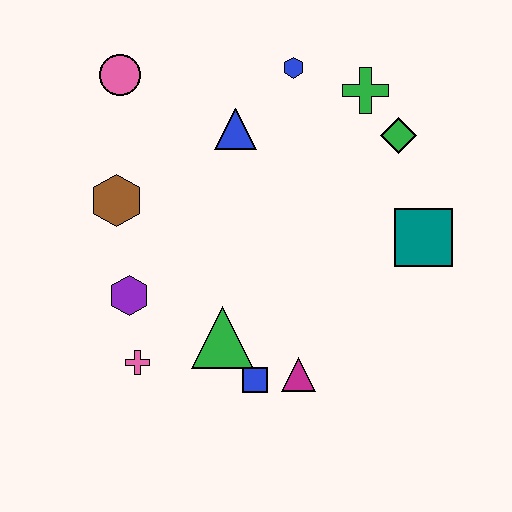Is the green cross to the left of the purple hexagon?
No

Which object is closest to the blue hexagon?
The green cross is closest to the blue hexagon.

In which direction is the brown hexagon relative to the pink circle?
The brown hexagon is below the pink circle.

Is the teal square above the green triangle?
Yes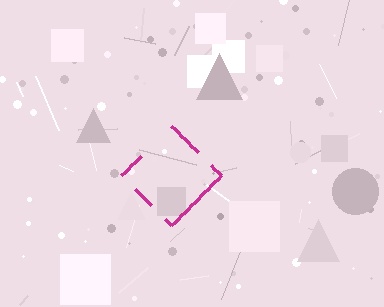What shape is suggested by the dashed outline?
The dashed outline suggests a diamond.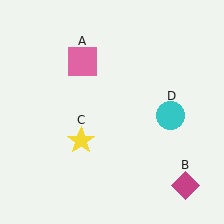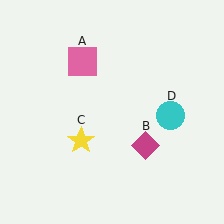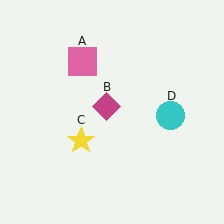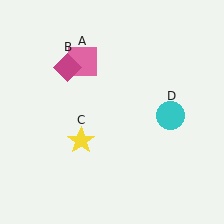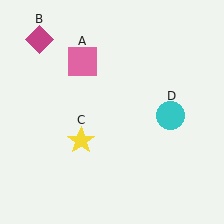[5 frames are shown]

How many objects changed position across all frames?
1 object changed position: magenta diamond (object B).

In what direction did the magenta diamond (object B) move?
The magenta diamond (object B) moved up and to the left.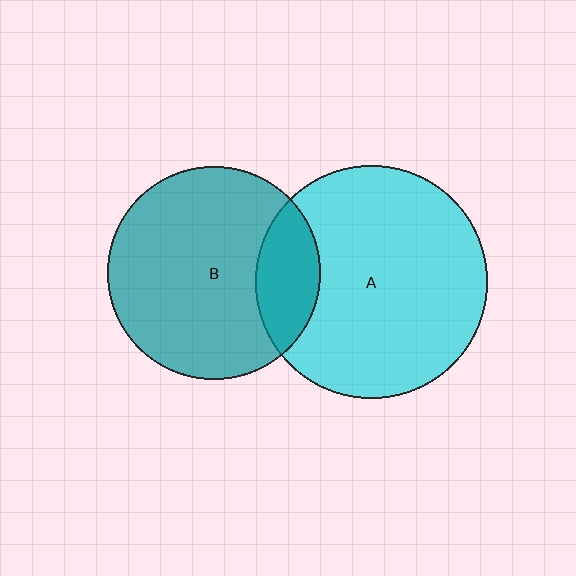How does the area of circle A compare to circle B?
Approximately 1.2 times.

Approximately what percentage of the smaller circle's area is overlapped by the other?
Approximately 20%.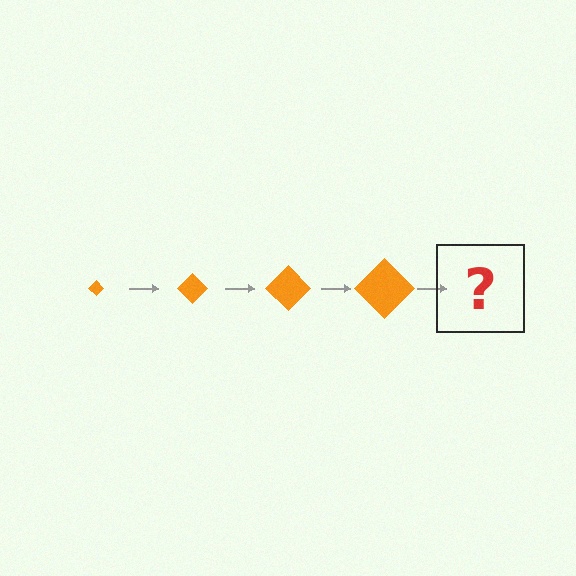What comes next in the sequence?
The next element should be an orange diamond, larger than the previous one.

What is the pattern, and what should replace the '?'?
The pattern is that the diamond gets progressively larger each step. The '?' should be an orange diamond, larger than the previous one.